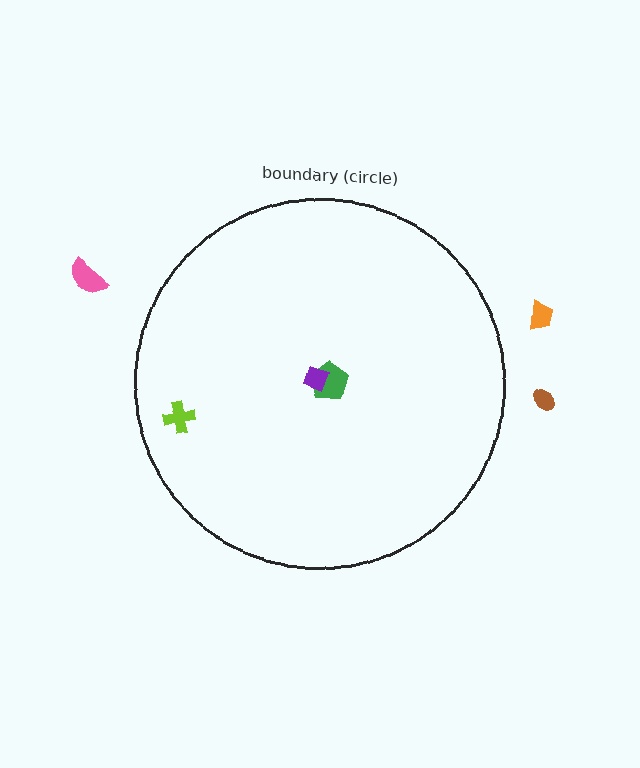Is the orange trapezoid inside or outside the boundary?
Outside.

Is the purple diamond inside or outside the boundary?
Inside.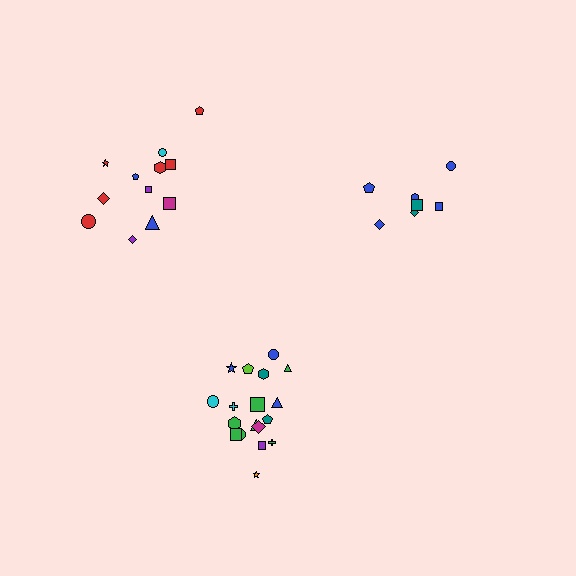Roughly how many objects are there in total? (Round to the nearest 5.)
Roughly 35 objects in total.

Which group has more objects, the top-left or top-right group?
The top-left group.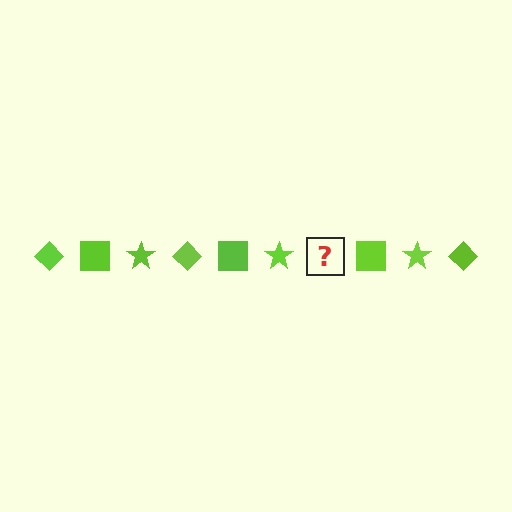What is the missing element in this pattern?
The missing element is a lime diamond.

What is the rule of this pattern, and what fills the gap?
The rule is that the pattern cycles through diamond, square, star shapes in lime. The gap should be filled with a lime diamond.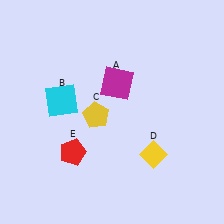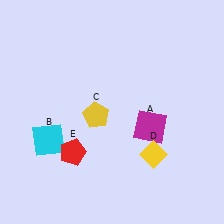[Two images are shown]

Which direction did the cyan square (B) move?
The cyan square (B) moved down.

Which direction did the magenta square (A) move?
The magenta square (A) moved down.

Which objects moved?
The objects that moved are: the magenta square (A), the cyan square (B).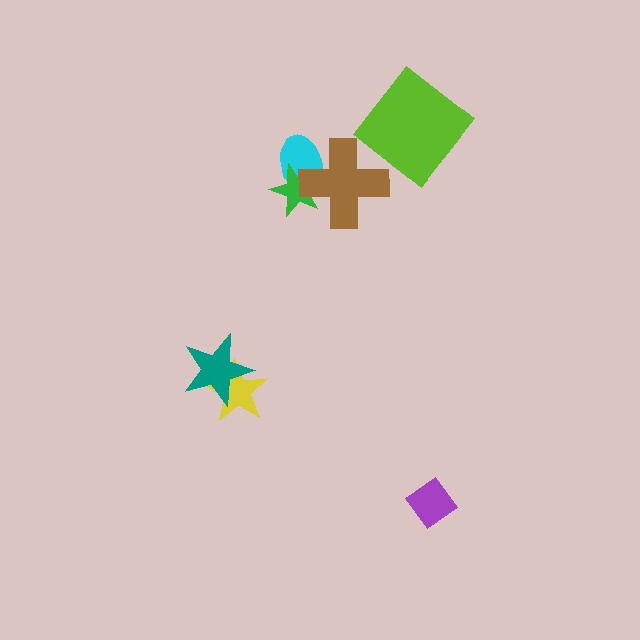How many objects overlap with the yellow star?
1 object overlaps with the yellow star.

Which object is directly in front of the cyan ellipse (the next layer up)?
The green star is directly in front of the cyan ellipse.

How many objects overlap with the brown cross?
2 objects overlap with the brown cross.